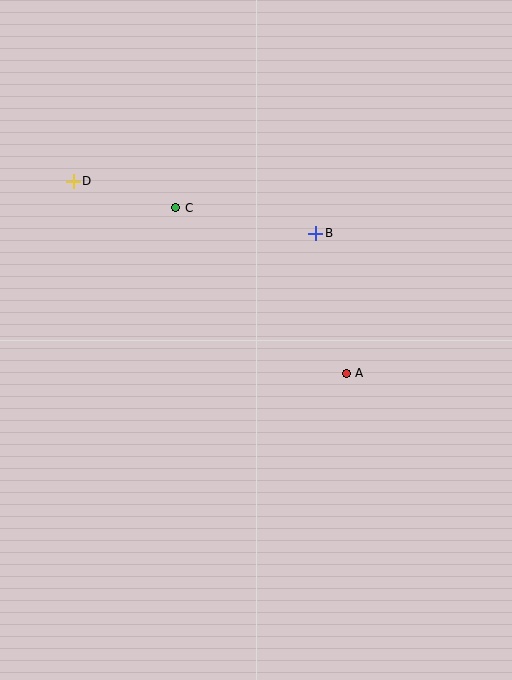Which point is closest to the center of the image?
Point A at (346, 373) is closest to the center.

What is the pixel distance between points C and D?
The distance between C and D is 106 pixels.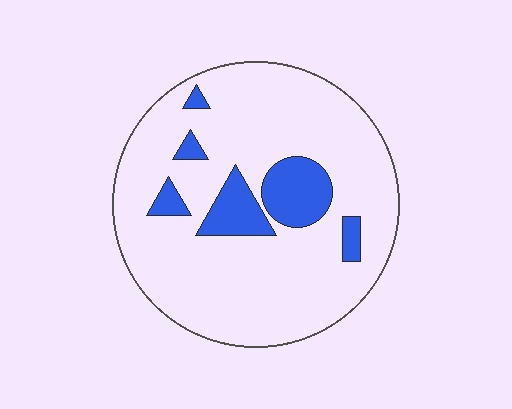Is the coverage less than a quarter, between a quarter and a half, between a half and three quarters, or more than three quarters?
Less than a quarter.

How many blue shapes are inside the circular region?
6.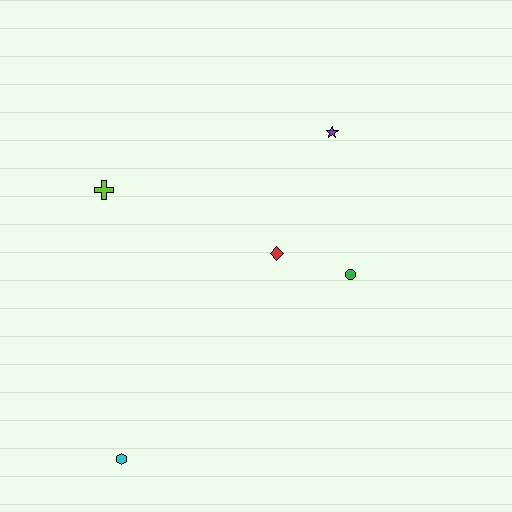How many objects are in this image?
There are 5 objects.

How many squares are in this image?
There are no squares.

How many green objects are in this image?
There is 1 green object.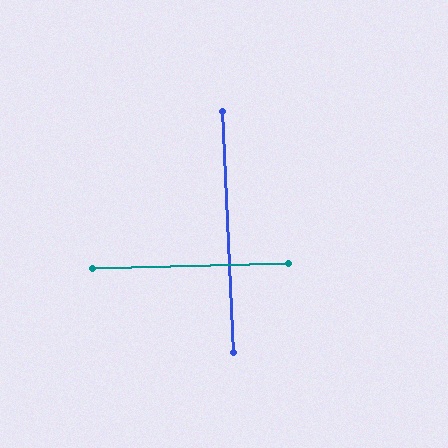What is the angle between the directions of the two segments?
Approximately 89 degrees.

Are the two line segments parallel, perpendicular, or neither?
Perpendicular — they meet at approximately 89°.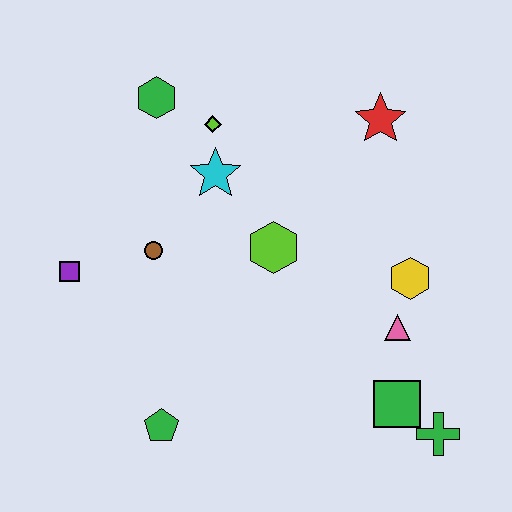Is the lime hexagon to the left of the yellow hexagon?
Yes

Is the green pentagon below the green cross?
No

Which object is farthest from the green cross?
The green hexagon is farthest from the green cross.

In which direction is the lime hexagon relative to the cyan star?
The lime hexagon is below the cyan star.